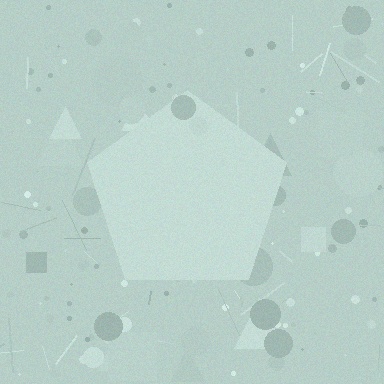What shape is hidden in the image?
A pentagon is hidden in the image.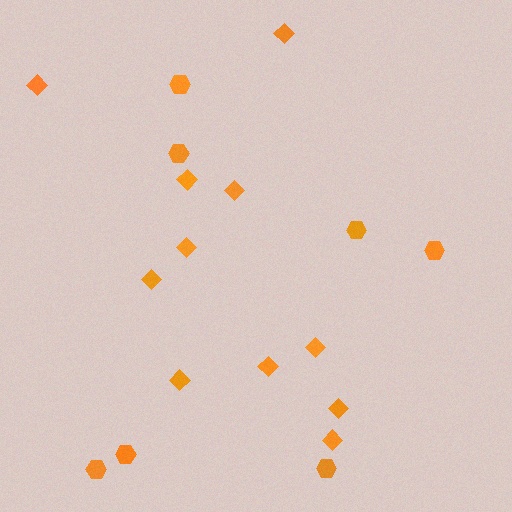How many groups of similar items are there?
There are 2 groups: one group of hexagons (7) and one group of diamonds (11).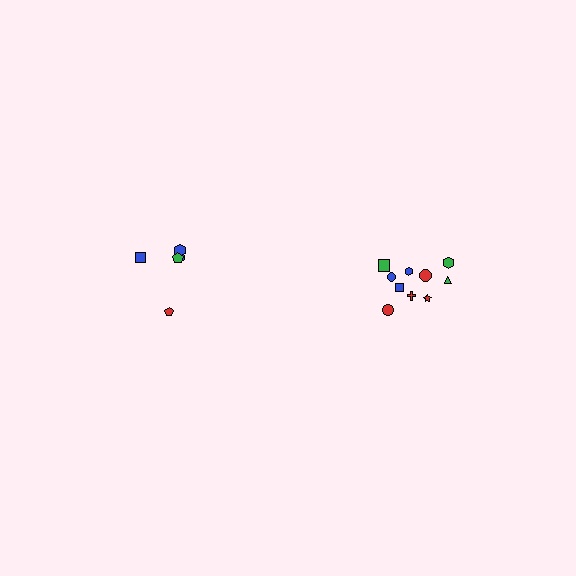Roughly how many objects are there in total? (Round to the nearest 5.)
Roughly 15 objects in total.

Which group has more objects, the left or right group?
The right group.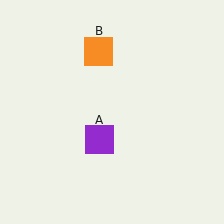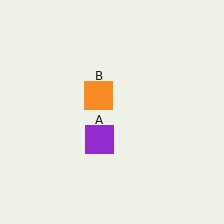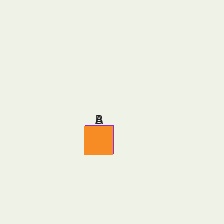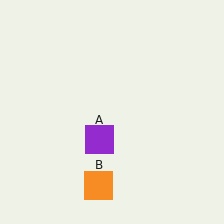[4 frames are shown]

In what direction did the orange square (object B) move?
The orange square (object B) moved down.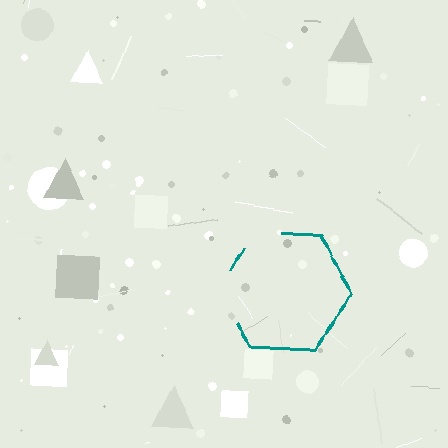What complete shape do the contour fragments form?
The contour fragments form a hexagon.